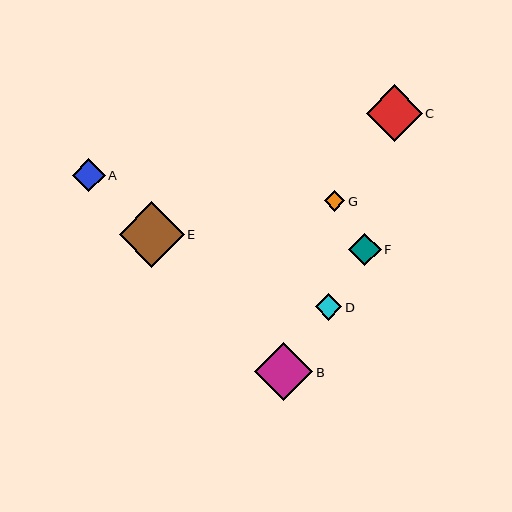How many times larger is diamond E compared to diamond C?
Diamond E is approximately 1.2 times the size of diamond C.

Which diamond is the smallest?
Diamond G is the smallest with a size of approximately 20 pixels.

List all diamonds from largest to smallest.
From largest to smallest: E, B, C, A, F, D, G.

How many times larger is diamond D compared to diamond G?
Diamond D is approximately 1.3 times the size of diamond G.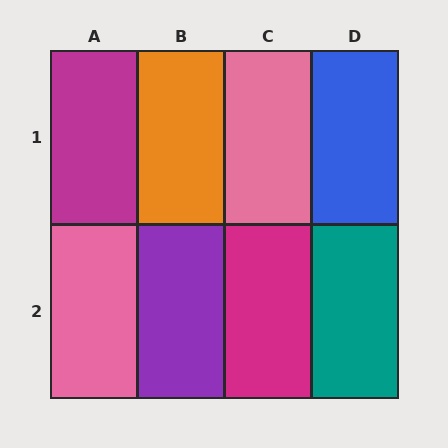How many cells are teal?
1 cell is teal.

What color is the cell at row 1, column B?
Orange.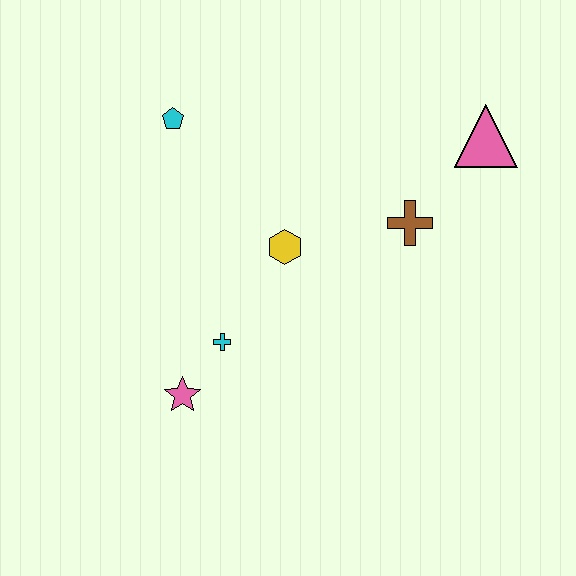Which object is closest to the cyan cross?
The pink star is closest to the cyan cross.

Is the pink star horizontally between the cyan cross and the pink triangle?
No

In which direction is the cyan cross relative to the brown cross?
The cyan cross is to the left of the brown cross.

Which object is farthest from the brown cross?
The pink star is farthest from the brown cross.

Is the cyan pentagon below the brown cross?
No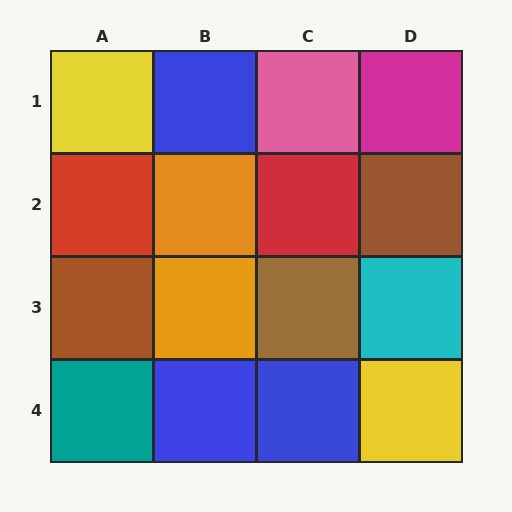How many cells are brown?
3 cells are brown.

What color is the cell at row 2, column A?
Red.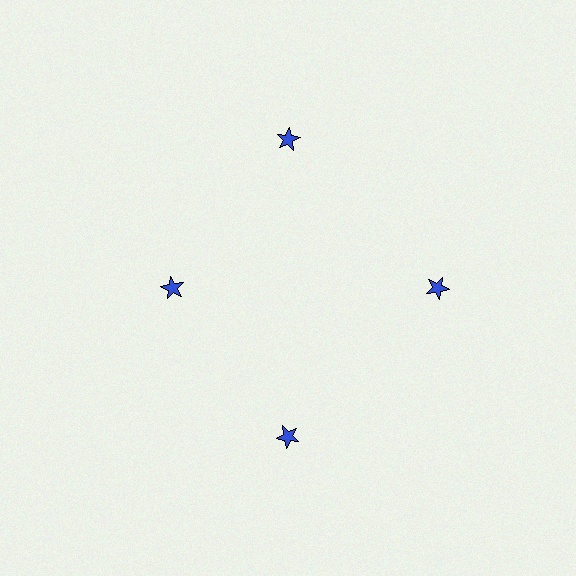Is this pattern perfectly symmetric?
No. The 4 blue stars are arranged in a ring, but one element near the 9 o'clock position is pulled inward toward the center, breaking the 4-fold rotational symmetry.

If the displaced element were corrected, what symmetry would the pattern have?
It would have 4-fold rotational symmetry — the pattern would map onto itself every 90 degrees.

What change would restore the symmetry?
The symmetry would be restored by moving it outward, back onto the ring so that all 4 stars sit at equal angles and equal distance from the center.